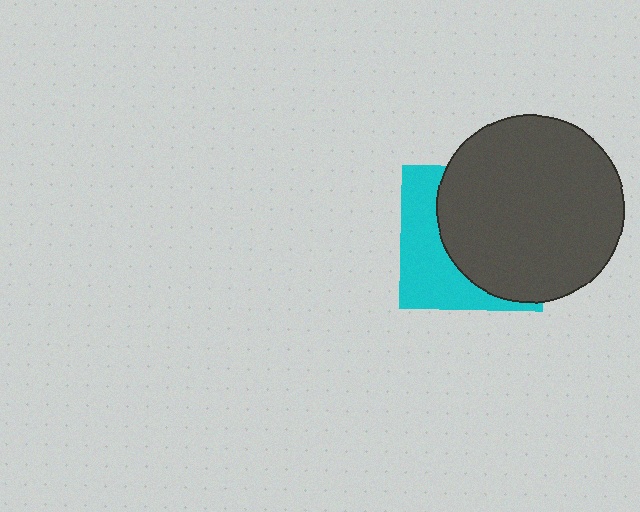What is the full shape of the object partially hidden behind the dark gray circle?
The partially hidden object is a cyan square.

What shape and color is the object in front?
The object in front is a dark gray circle.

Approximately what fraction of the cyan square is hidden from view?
Roughly 61% of the cyan square is hidden behind the dark gray circle.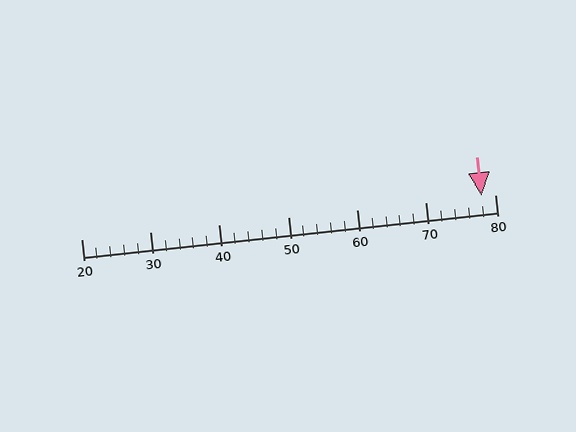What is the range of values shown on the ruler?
The ruler shows values from 20 to 80.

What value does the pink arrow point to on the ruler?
The pink arrow points to approximately 78.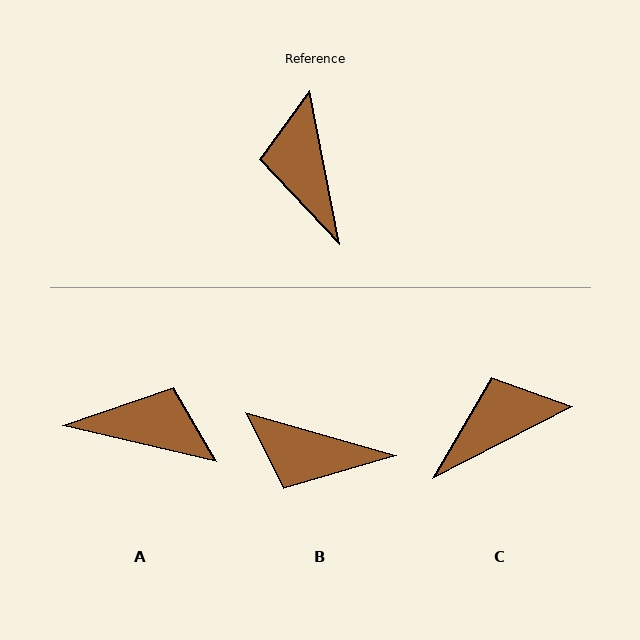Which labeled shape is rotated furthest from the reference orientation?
A, about 114 degrees away.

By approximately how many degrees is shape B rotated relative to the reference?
Approximately 63 degrees counter-clockwise.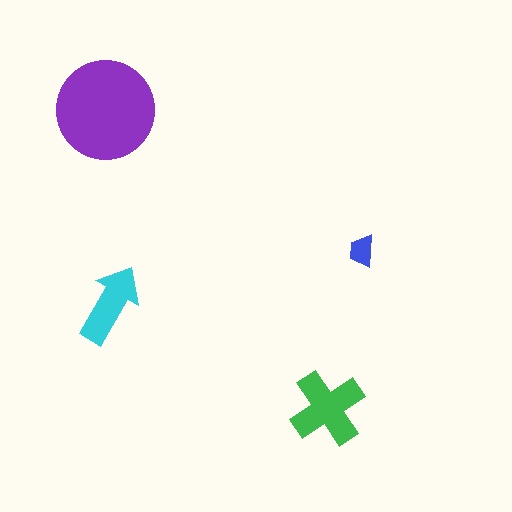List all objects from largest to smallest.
The purple circle, the green cross, the cyan arrow, the blue trapezoid.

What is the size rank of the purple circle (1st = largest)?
1st.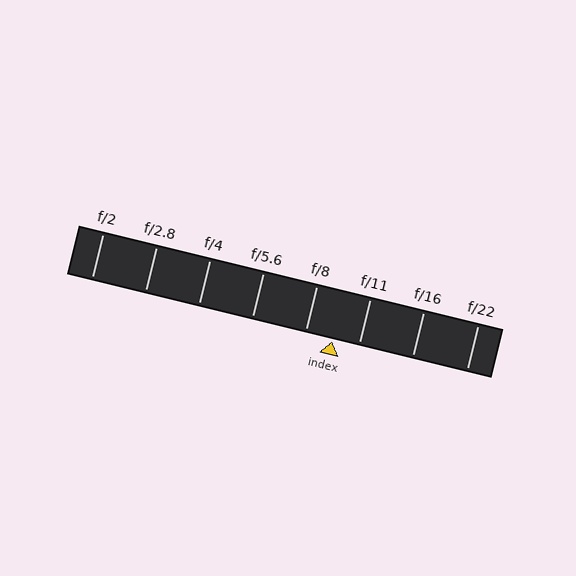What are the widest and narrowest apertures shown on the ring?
The widest aperture shown is f/2 and the narrowest is f/22.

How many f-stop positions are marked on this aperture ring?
There are 8 f-stop positions marked.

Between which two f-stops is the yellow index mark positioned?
The index mark is between f/8 and f/11.